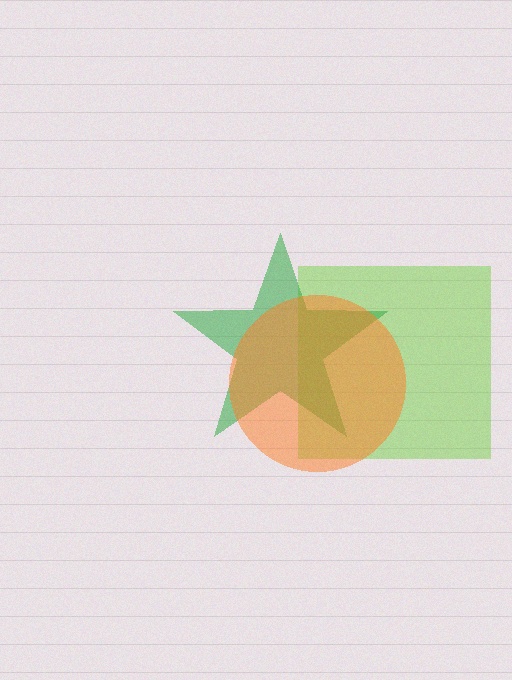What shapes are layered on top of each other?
The layered shapes are: a lime square, a green star, an orange circle.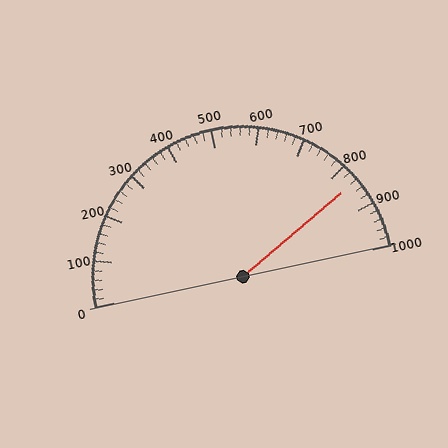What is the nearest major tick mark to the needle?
The nearest major tick mark is 800.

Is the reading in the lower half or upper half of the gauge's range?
The reading is in the upper half of the range (0 to 1000).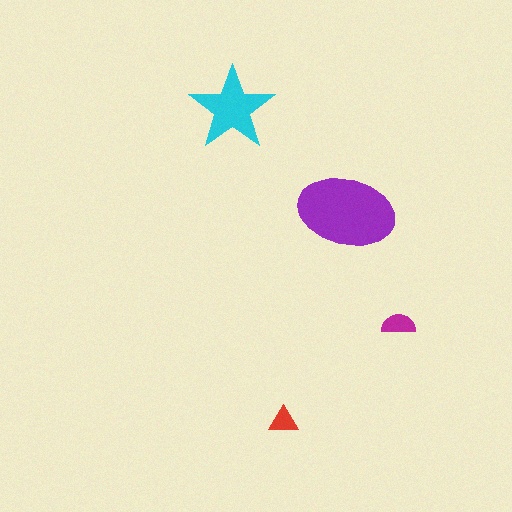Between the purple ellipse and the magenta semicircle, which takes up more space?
The purple ellipse.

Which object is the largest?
The purple ellipse.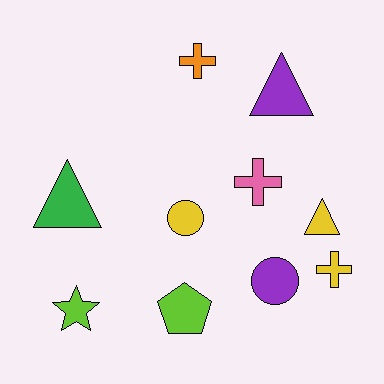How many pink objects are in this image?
There is 1 pink object.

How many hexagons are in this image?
There are no hexagons.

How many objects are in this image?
There are 10 objects.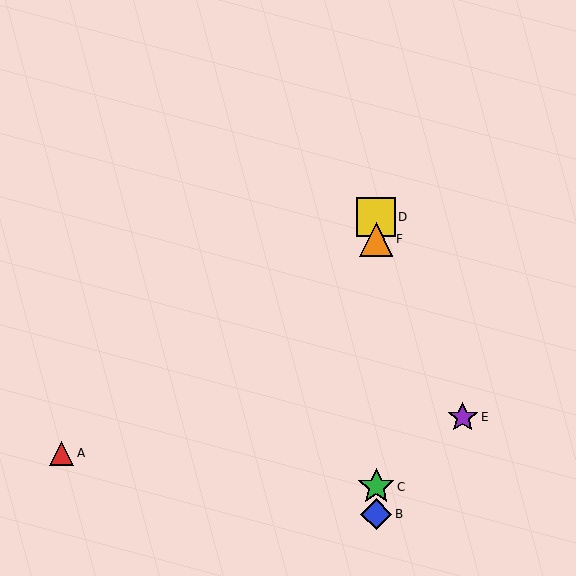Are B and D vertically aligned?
Yes, both are at x≈376.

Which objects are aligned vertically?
Objects B, C, D, F are aligned vertically.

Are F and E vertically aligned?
No, F is at x≈376 and E is at x≈463.